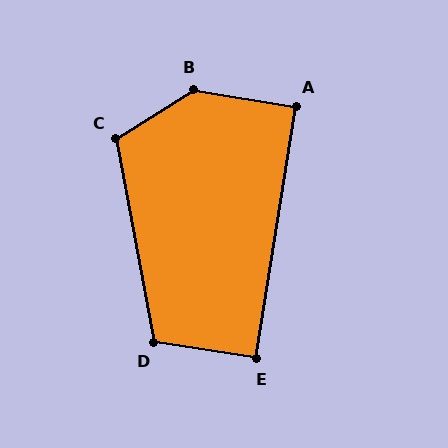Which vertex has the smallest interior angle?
A, at approximately 91 degrees.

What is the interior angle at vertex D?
Approximately 109 degrees (obtuse).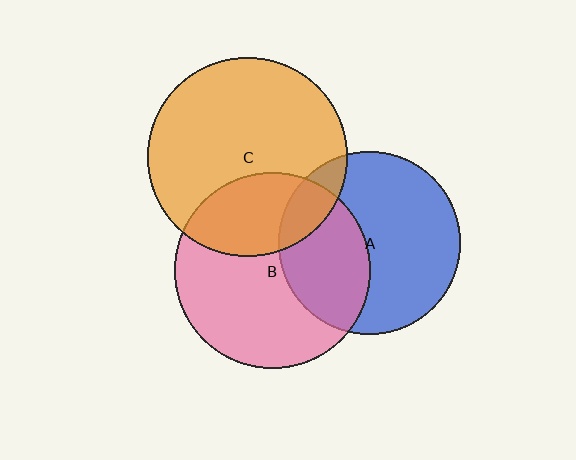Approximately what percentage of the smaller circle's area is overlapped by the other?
Approximately 30%.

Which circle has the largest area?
Circle C (orange).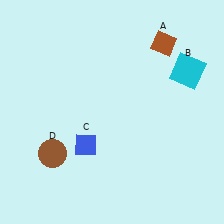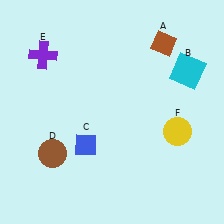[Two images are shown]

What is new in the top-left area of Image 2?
A purple cross (E) was added in the top-left area of Image 2.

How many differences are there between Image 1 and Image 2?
There are 2 differences between the two images.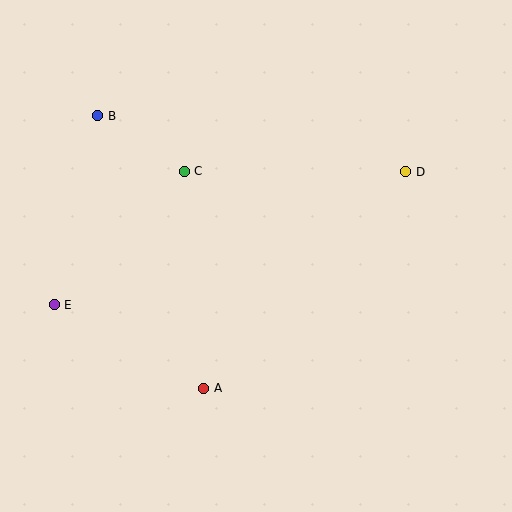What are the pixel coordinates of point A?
Point A is at (204, 388).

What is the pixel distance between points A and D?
The distance between A and D is 297 pixels.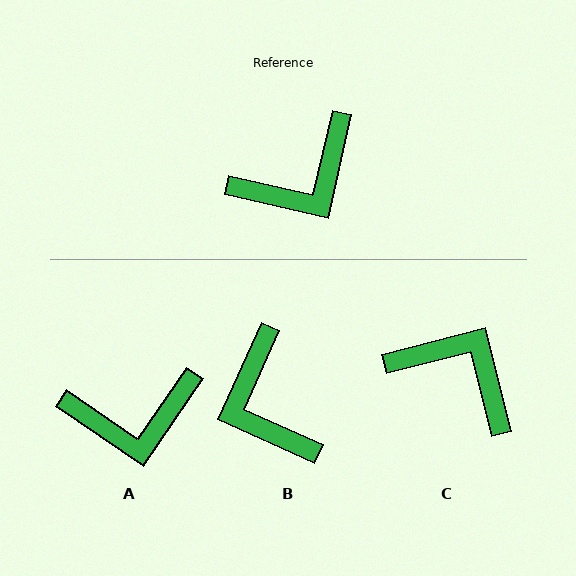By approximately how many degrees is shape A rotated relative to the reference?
Approximately 22 degrees clockwise.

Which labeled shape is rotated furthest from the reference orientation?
C, about 117 degrees away.